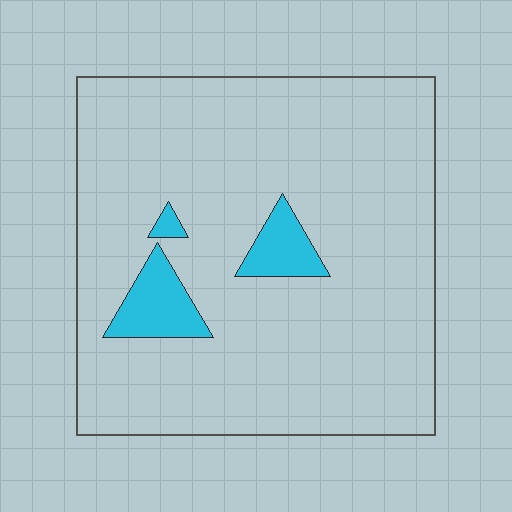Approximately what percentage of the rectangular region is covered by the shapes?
Approximately 10%.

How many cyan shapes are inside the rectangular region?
3.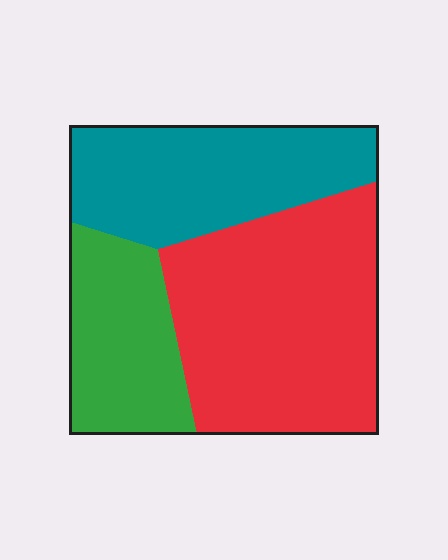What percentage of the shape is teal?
Teal takes up about one third (1/3) of the shape.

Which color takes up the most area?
Red, at roughly 45%.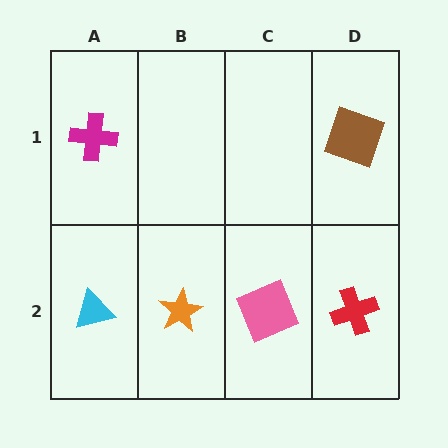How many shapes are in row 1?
2 shapes.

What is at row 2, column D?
A red cross.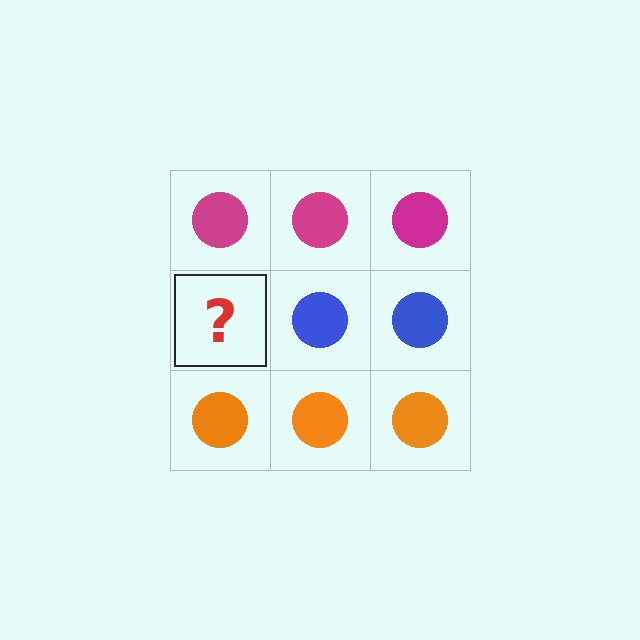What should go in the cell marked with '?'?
The missing cell should contain a blue circle.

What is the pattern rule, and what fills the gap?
The rule is that each row has a consistent color. The gap should be filled with a blue circle.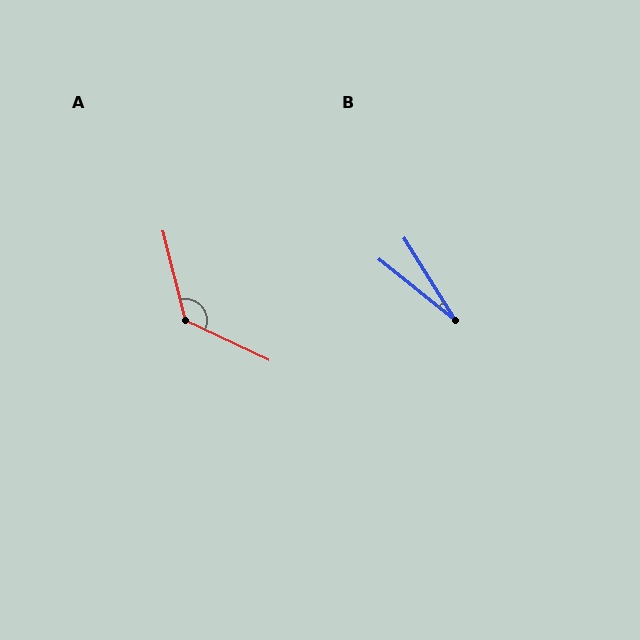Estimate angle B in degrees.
Approximately 19 degrees.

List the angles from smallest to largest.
B (19°), A (129°).